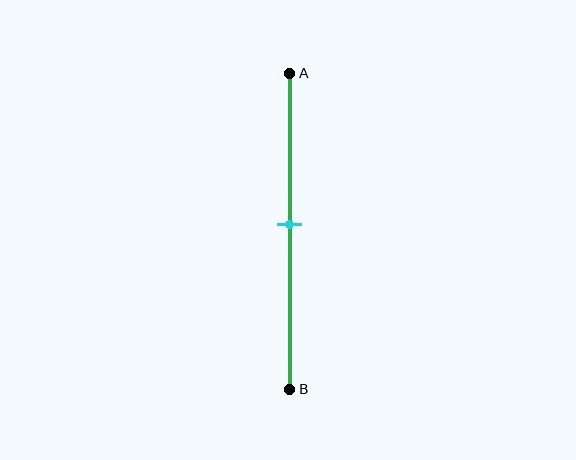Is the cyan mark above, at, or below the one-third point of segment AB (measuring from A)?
The cyan mark is below the one-third point of segment AB.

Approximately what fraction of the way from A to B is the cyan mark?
The cyan mark is approximately 50% of the way from A to B.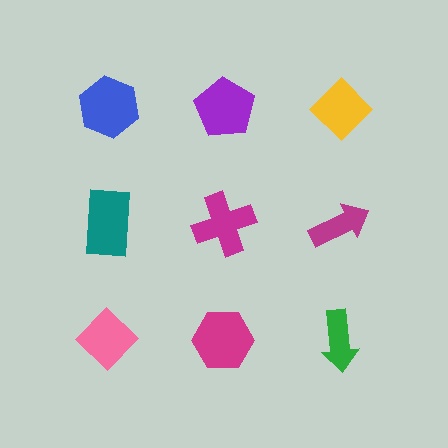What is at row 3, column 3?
A green arrow.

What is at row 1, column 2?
A purple pentagon.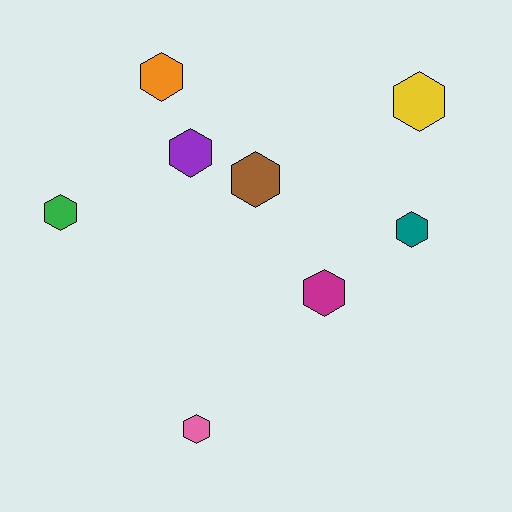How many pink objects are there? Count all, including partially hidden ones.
There is 1 pink object.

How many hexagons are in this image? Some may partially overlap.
There are 8 hexagons.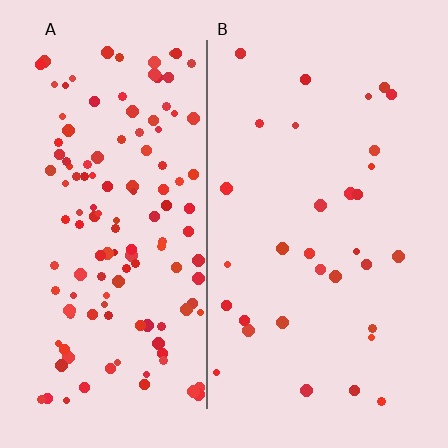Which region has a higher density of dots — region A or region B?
A (the left).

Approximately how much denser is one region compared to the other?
Approximately 4.1× — region A over region B.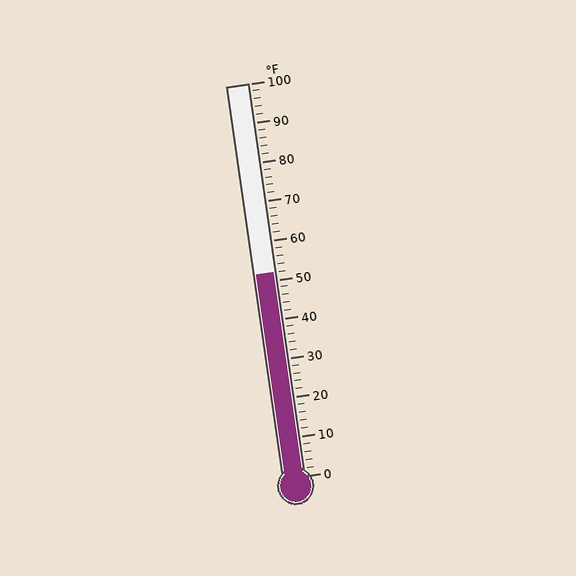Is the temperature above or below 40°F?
The temperature is above 40°F.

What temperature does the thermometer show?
The thermometer shows approximately 52°F.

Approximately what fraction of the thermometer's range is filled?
The thermometer is filled to approximately 50% of its range.